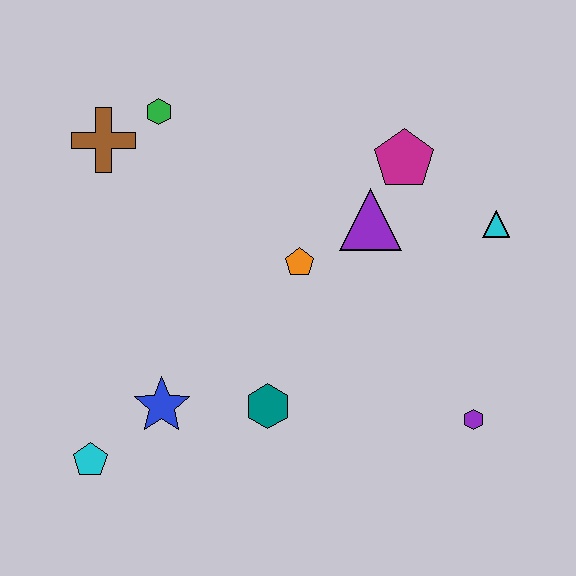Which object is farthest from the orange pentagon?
The cyan pentagon is farthest from the orange pentagon.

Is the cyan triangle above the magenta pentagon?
No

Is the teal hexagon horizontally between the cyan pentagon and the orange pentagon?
Yes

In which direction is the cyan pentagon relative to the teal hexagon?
The cyan pentagon is to the left of the teal hexagon.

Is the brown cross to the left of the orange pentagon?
Yes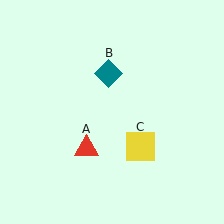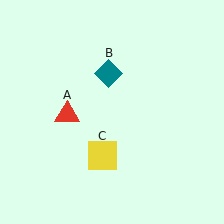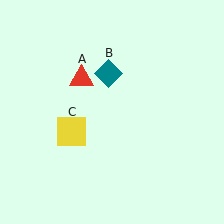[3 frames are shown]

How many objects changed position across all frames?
2 objects changed position: red triangle (object A), yellow square (object C).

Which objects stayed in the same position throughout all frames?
Teal diamond (object B) remained stationary.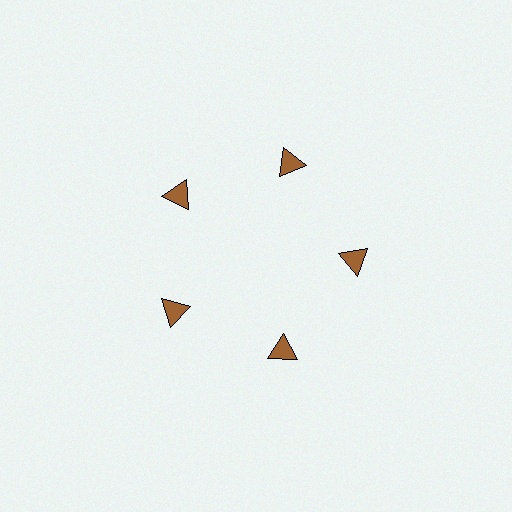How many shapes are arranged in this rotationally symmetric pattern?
There are 5 shapes, arranged in 5 groups of 1.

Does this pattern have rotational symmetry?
Yes, this pattern has 5-fold rotational symmetry. It looks the same after rotating 72 degrees around the center.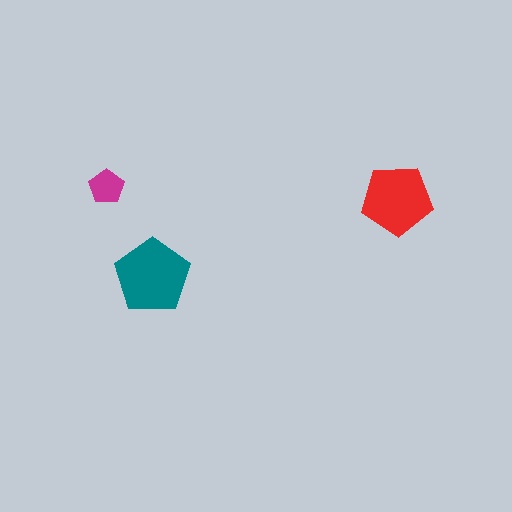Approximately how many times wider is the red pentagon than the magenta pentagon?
About 2 times wider.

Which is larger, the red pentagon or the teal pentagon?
The teal one.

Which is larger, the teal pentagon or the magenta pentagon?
The teal one.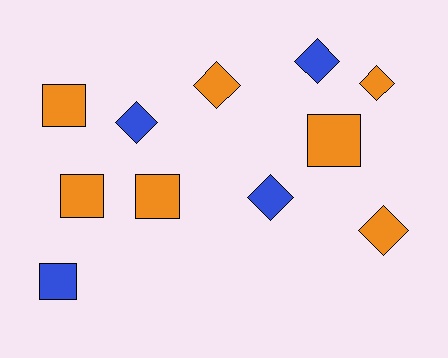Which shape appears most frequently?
Diamond, with 6 objects.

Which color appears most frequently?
Orange, with 7 objects.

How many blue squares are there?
There is 1 blue square.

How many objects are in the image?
There are 11 objects.